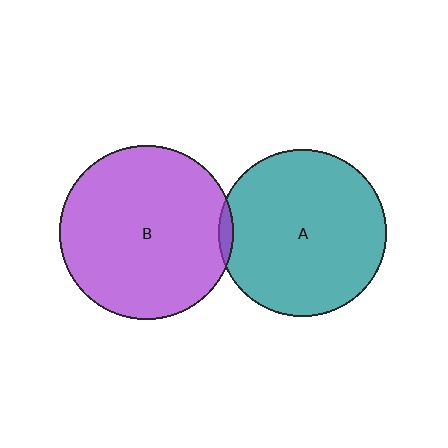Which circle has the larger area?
Circle B (purple).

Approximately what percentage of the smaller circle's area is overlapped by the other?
Approximately 5%.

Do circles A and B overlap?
Yes.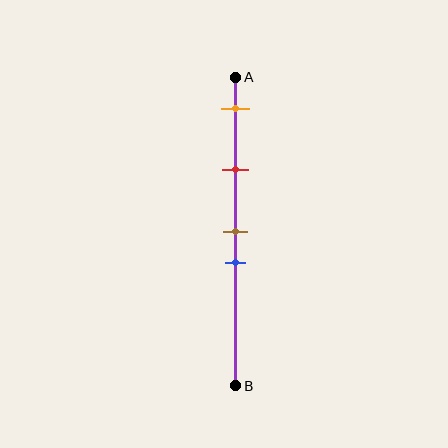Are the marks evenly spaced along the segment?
No, the marks are not evenly spaced.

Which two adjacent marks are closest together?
The brown and blue marks are the closest adjacent pair.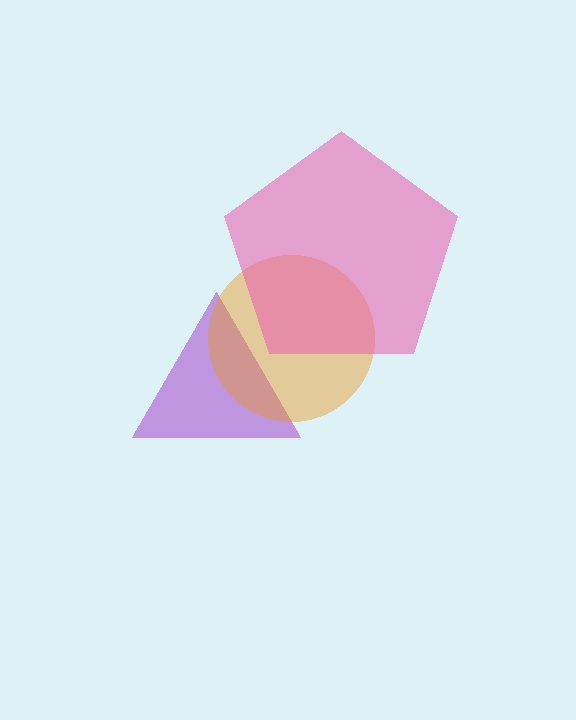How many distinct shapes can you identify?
There are 3 distinct shapes: a purple triangle, an orange circle, a pink pentagon.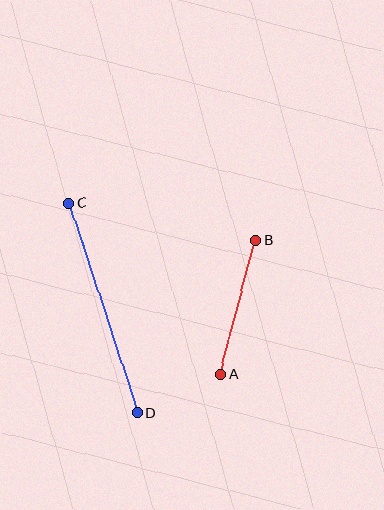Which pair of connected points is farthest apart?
Points C and D are farthest apart.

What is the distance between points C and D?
The distance is approximately 221 pixels.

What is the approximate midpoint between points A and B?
The midpoint is at approximately (238, 308) pixels.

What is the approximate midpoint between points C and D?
The midpoint is at approximately (103, 308) pixels.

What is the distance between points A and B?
The distance is approximately 139 pixels.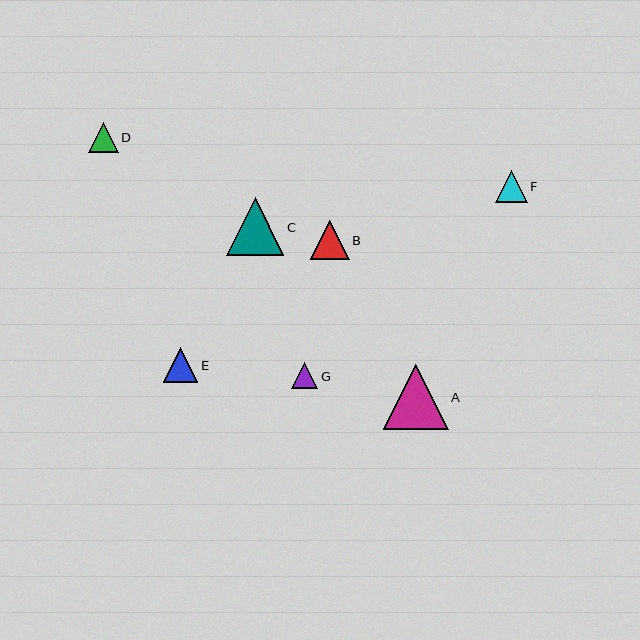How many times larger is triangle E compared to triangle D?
Triangle E is approximately 1.1 times the size of triangle D.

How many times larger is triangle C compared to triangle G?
Triangle C is approximately 2.2 times the size of triangle G.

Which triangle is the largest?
Triangle A is the largest with a size of approximately 65 pixels.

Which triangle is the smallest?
Triangle G is the smallest with a size of approximately 27 pixels.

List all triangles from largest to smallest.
From largest to smallest: A, C, B, E, F, D, G.